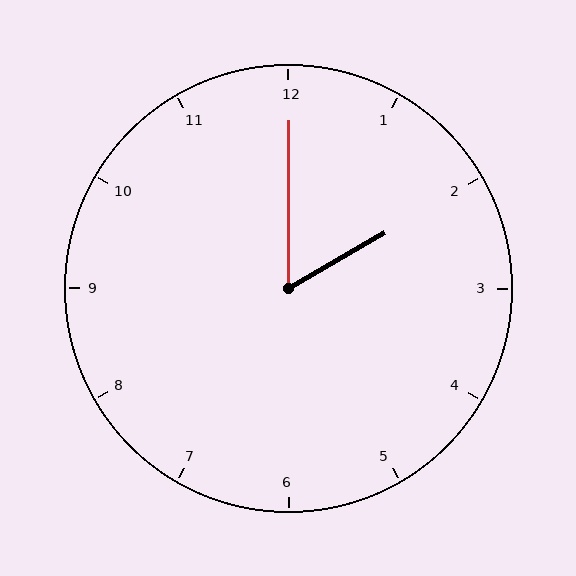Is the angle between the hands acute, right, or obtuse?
It is acute.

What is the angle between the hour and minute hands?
Approximately 60 degrees.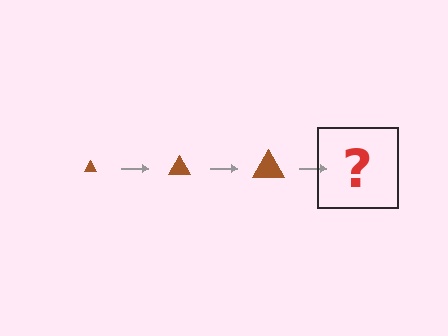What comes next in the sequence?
The next element should be a brown triangle, larger than the previous one.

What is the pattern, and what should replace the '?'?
The pattern is that the triangle gets progressively larger each step. The '?' should be a brown triangle, larger than the previous one.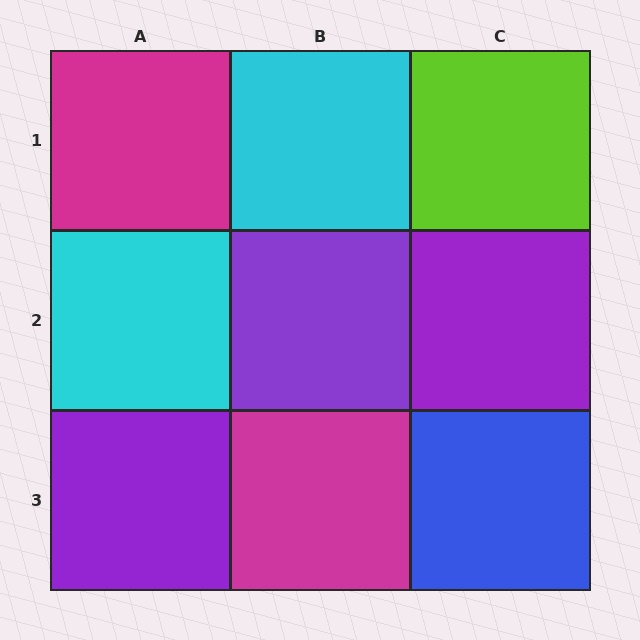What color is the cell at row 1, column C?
Lime.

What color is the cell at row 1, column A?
Magenta.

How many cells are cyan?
2 cells are cyan.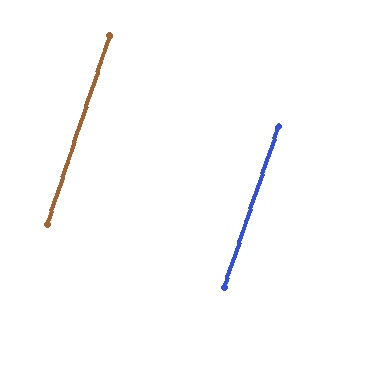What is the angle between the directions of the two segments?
Approximately 0 degrees.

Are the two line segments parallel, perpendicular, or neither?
Parallel — their directions differ by only 0.4°.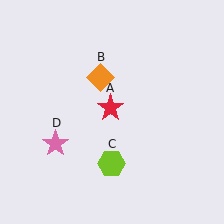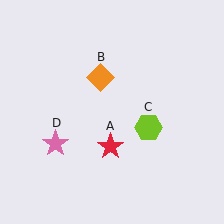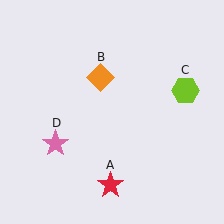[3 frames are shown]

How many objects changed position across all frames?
2 objects changed position: red star (object A), lime hexagon (object C).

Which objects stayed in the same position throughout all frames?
Orange diamond (object B) and pink star (object D) remained stationary.